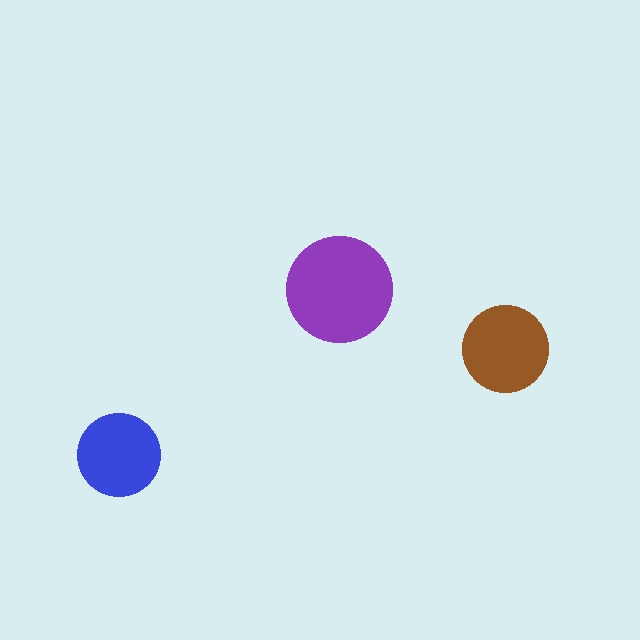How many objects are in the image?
There are 3 objects in the image.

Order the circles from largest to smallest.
the purple one, the brown one, the blue one.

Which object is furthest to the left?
The blue circle is leftmost.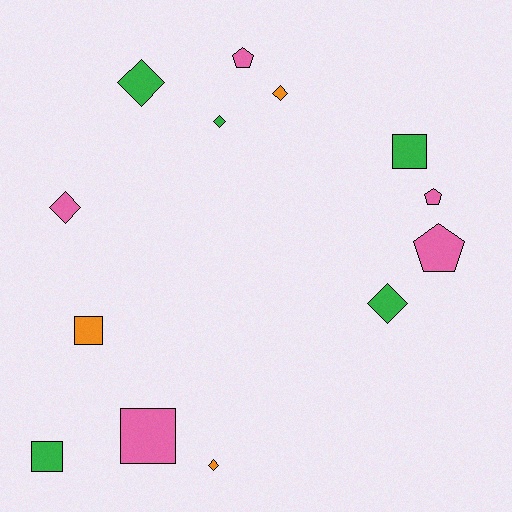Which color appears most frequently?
Green, with 5 objects.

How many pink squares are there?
There is 1 pink square.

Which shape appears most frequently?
Diamond, with 6 objects.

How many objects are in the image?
There are 13 objects.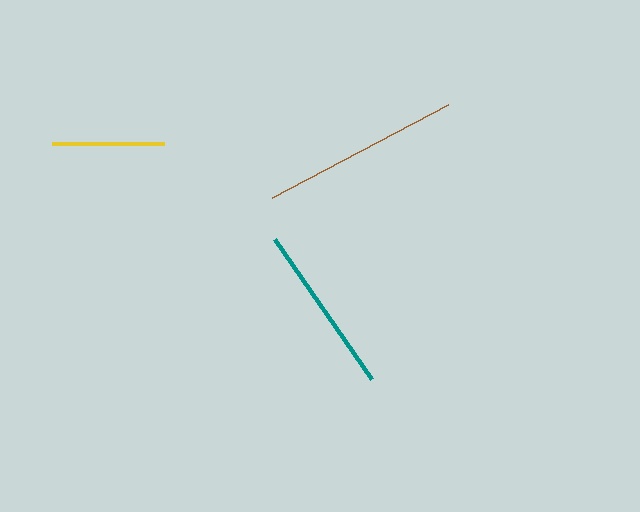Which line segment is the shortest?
The yellow line is the shortest at approximately 112 pixels.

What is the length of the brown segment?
The brown segment is approximately 199 pixels long.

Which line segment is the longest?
The brown line is the longest at approximately 199 pixels.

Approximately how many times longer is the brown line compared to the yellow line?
The brown line is approximately 1.8 times the length of the yellow line.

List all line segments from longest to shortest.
From longest to shortest: brown, teal, yellow.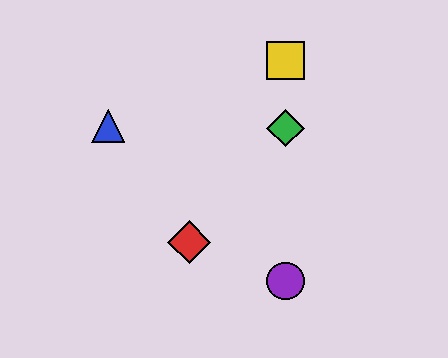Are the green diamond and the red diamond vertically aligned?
No, the green diamond is at x≈286 and the red diamond is at x≈189.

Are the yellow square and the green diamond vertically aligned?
Yes, both are at x≈286.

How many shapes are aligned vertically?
3 shapes (the green diamond, the yellow square, the purple circle) are aligned vertically.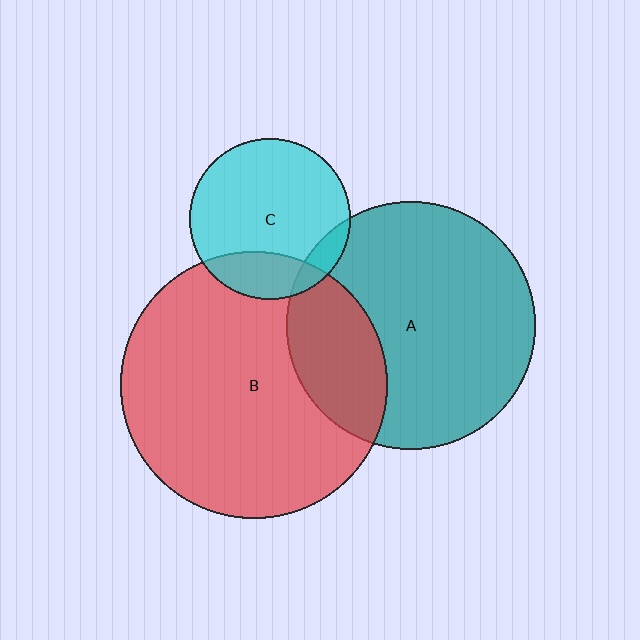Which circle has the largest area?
Circle B (red).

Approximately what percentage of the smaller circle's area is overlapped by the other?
Approximately 10%.